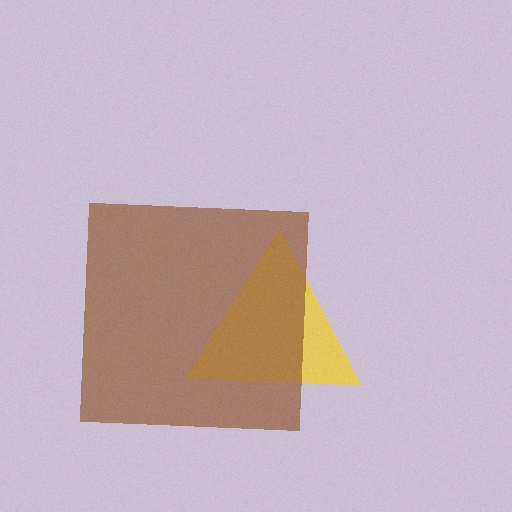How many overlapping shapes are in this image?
There are 2 overlapping shapes in the image.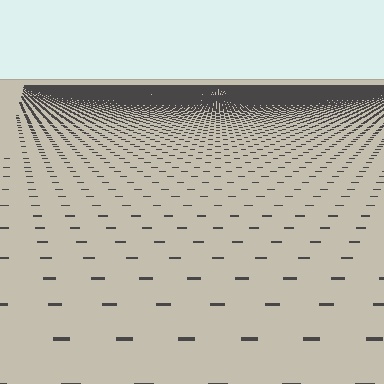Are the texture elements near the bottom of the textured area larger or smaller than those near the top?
Larger. Near the bottom, elements are closer to the viewer and appear at a bigger on-screen size.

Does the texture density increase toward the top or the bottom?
Density increases toward the top.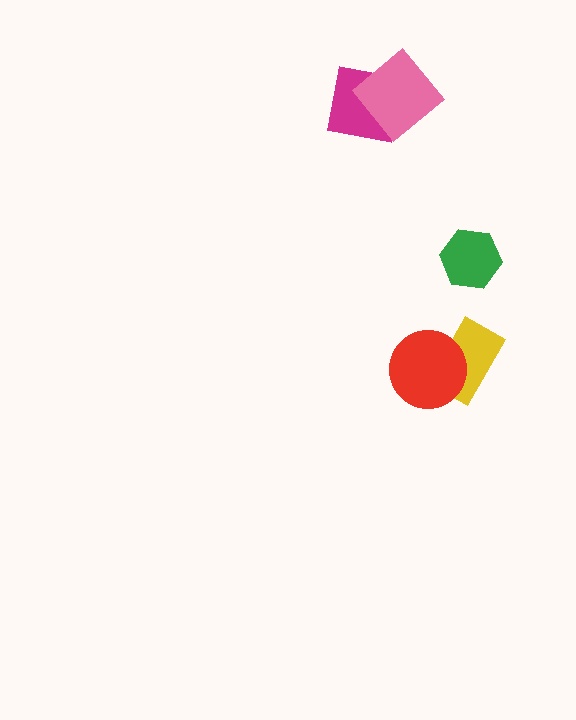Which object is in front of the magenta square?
The pink diamond is in front of the magenta square.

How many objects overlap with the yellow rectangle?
1 object overlaps with the yellow rectangle.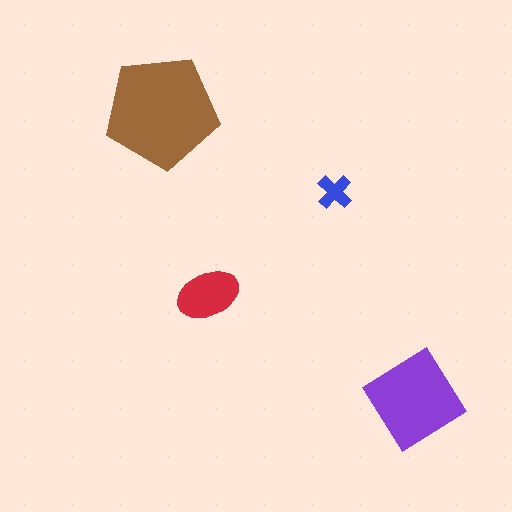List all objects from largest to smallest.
The brown pentagon, the purple diamond, the red ellipse, the blue cross.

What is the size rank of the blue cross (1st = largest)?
4th.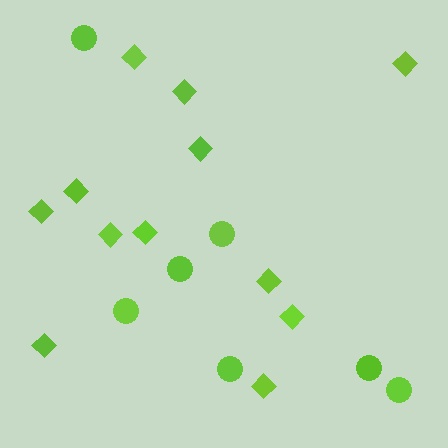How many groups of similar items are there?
There are 2 groups: one group of circles (7) and one group of diamonds (12).